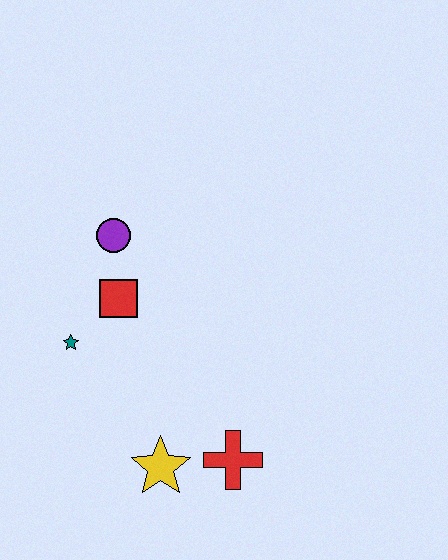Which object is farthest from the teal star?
The red cross is farthest from the teal star.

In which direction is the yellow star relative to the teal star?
The yellow star is below the teal star.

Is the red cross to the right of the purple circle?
Yes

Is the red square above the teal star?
Yes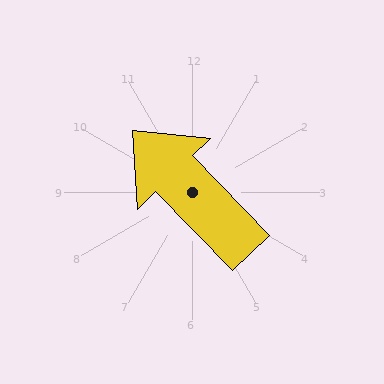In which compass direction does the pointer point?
Northwest.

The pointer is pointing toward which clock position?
Roughly 11 o'clock.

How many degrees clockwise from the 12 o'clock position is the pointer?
Approximately 316 degrees.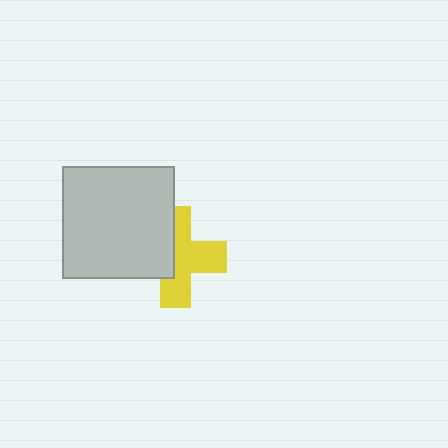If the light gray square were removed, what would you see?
You would see the complete yellow cross.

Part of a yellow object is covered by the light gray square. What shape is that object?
It is a cross.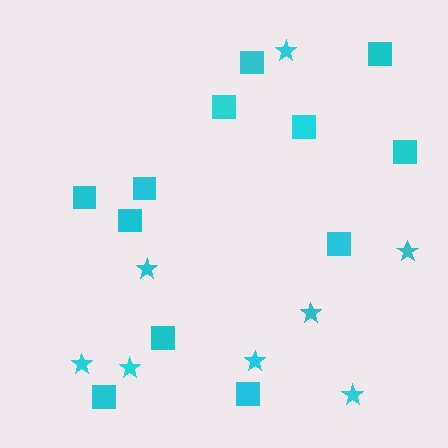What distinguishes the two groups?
There are 2 groups: one group of stars (8) and one group of squares (12).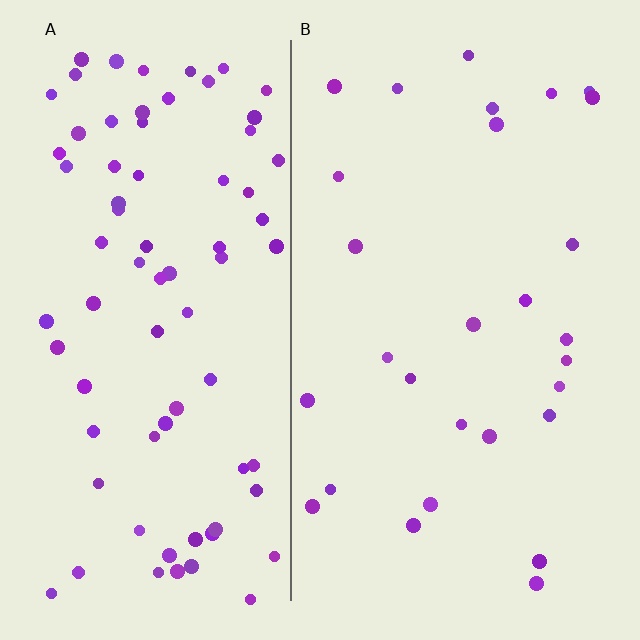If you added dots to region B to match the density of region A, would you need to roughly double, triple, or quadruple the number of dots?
Approximately triple.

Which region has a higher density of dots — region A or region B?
A (the left).